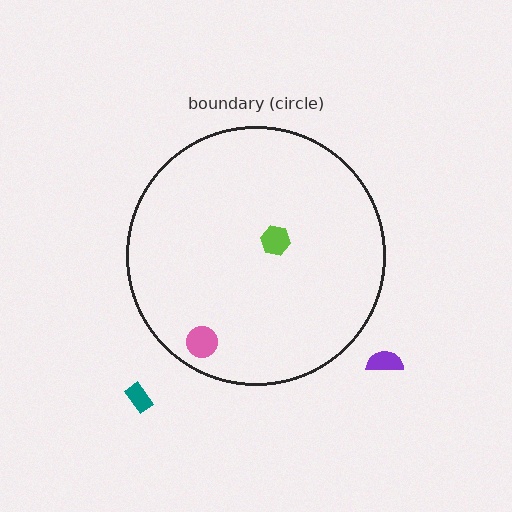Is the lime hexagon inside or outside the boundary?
Inside.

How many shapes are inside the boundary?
2 inside, 2 outside.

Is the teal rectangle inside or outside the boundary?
Outside.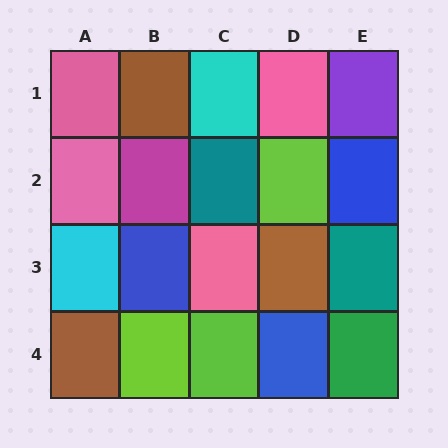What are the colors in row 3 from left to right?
Cyan, blue, pink, brown, teal.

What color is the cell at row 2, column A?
Pink.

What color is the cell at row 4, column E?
Green.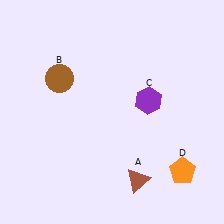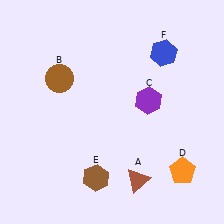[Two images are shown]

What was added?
A brown hexagon (E), a blue hexagon (F) were added in Image 2.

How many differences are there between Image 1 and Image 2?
There are 2 differences between the two images.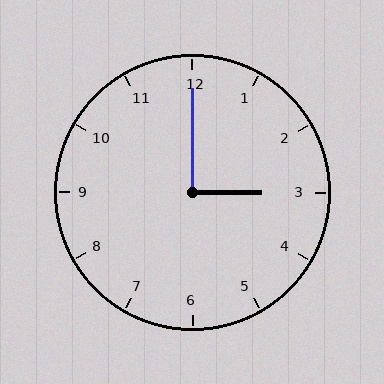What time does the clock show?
3:00.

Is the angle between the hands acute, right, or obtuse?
It is right.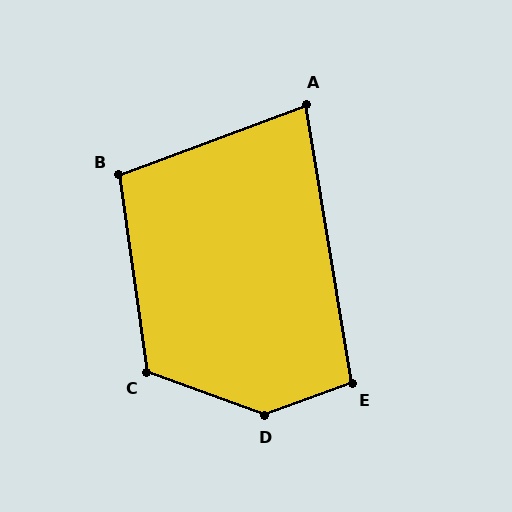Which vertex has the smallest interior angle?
A, at approximately 79 degrees.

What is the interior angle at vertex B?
Approximately 102 degrees (obtuse).